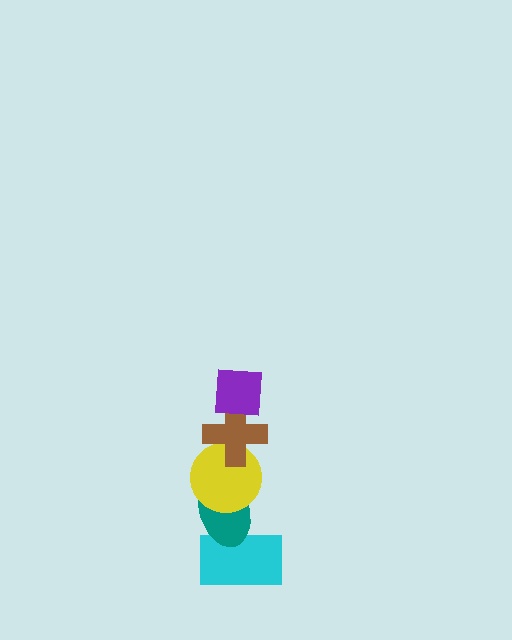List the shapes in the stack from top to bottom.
From top to bottom: the purple square, the brown cross, the yellow circle, the teal ellipse, the cyan rectangle.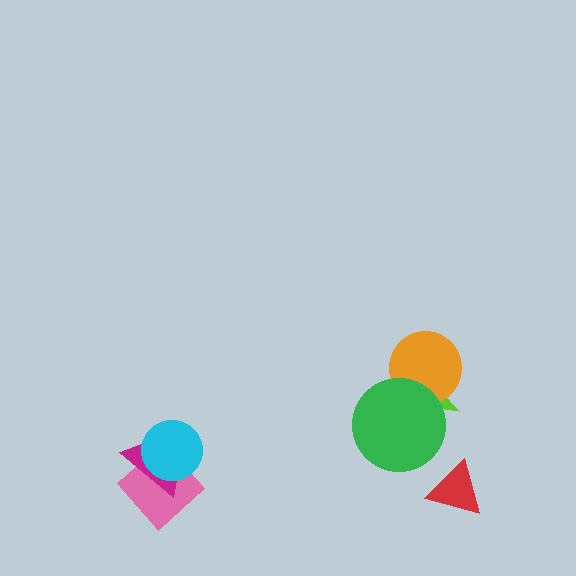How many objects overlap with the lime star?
2 objects overlap with the lime star.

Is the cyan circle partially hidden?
No, no other shape covers it.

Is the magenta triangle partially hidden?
Yes, it is partially covered by another shape.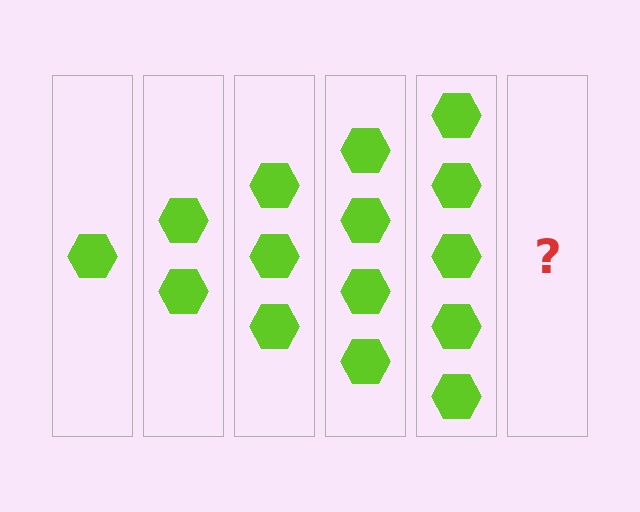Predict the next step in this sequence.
The next step is 6 hexagons.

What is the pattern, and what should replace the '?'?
The pattern is that each step adds one more hexagon. The '?' should be 6 hexagons.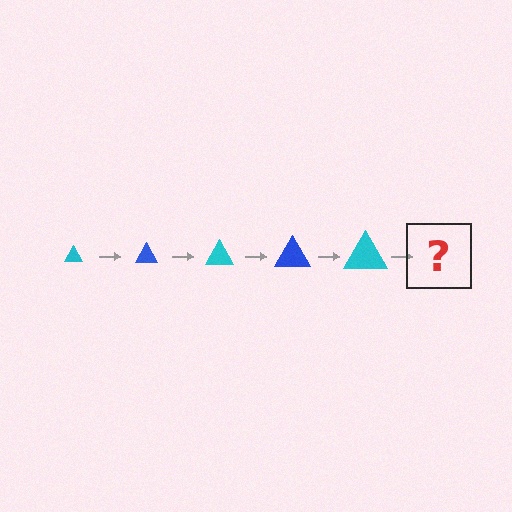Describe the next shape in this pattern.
It should be a blue triangle, larger than the previous one.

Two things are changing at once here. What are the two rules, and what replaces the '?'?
The two rules are that the triangle grows larger each step and the color cycles through cyan and blue. The '?' should be a blue triangle, larger than the previous one.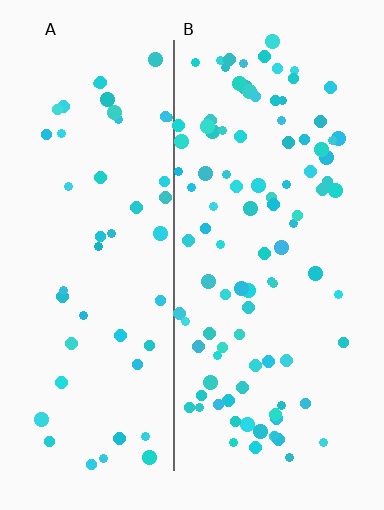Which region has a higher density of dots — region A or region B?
B (the right).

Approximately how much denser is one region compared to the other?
Approximately 2.0× — region B over region A.